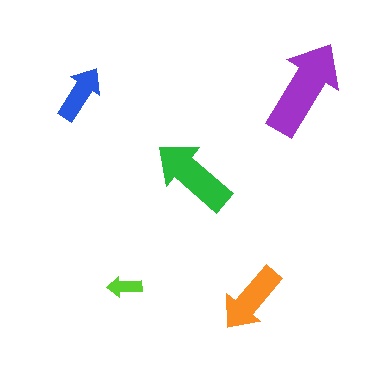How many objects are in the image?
There are 5 objects in the image.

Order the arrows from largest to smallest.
the purple one, the green one, the orange one, the blue one, the lime one.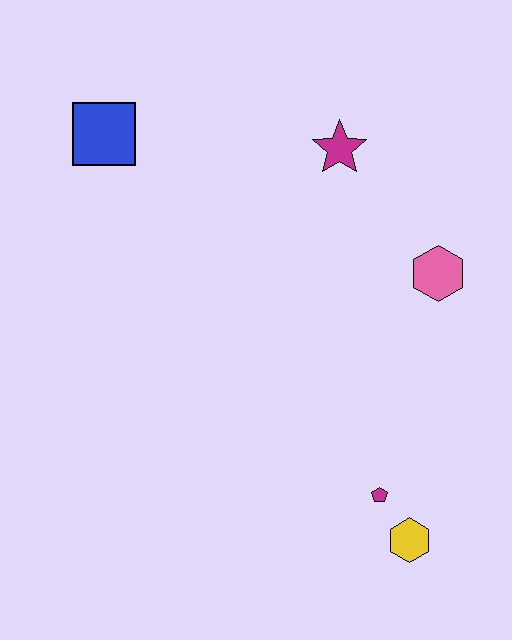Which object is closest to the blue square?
The magenta star is closest to the blue square.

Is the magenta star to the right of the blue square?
Yes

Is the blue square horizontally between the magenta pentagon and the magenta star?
No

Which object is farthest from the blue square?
The yellow hexagon is farthest from the blue square.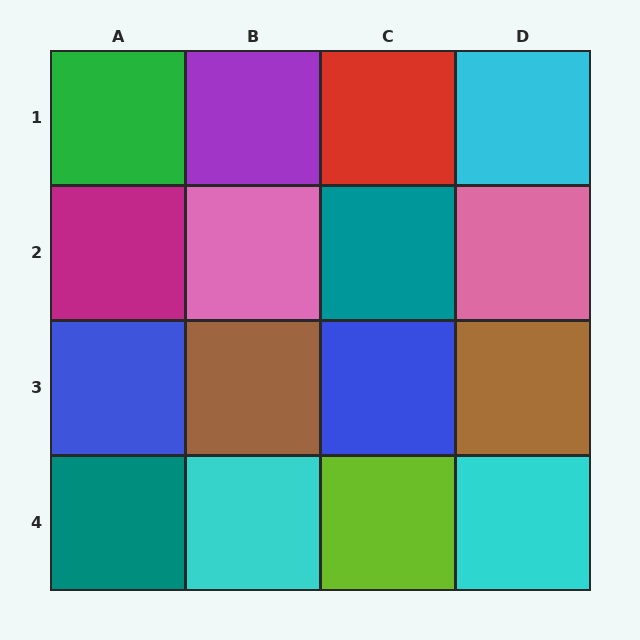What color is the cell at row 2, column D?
Pink.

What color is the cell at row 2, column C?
Teal.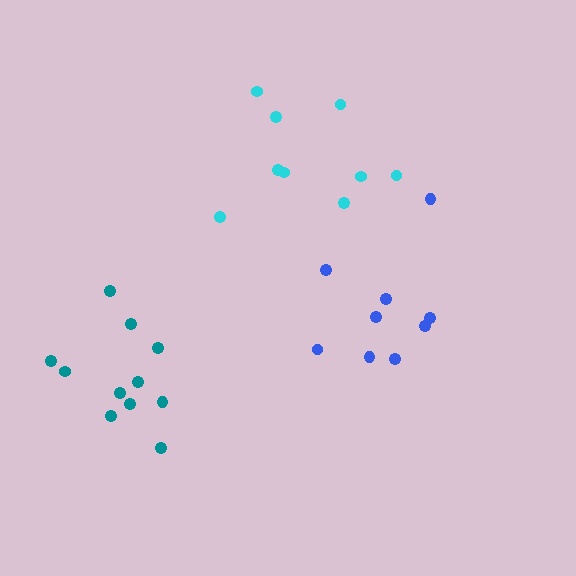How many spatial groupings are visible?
There are 3 spatial groupings.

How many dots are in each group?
Group 1: 9 dots, Group 2: 11 dots, Group 3: 9 dots (29 total).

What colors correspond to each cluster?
The clusters are colored: blue, teal, cyan.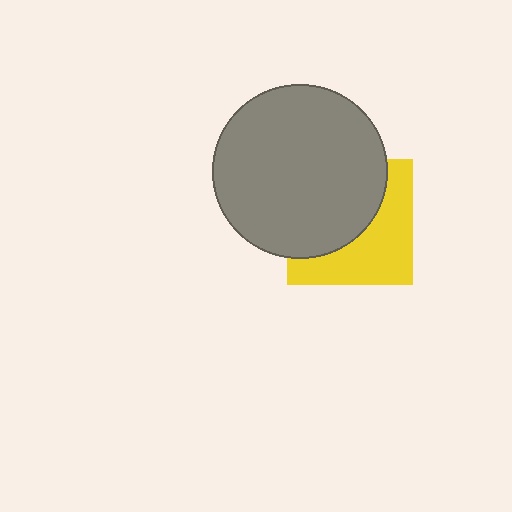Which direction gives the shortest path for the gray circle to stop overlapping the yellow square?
Moving toward the upper-left gives the shortest separation.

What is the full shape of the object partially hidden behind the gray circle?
The partially hidden object is a yellow square.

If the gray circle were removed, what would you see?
You would see the complete yellow square.